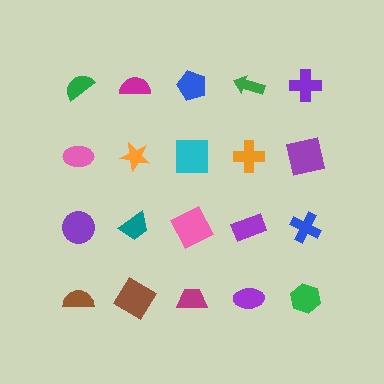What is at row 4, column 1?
A brown semicircle.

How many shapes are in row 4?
5 shapes.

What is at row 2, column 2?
An orange star.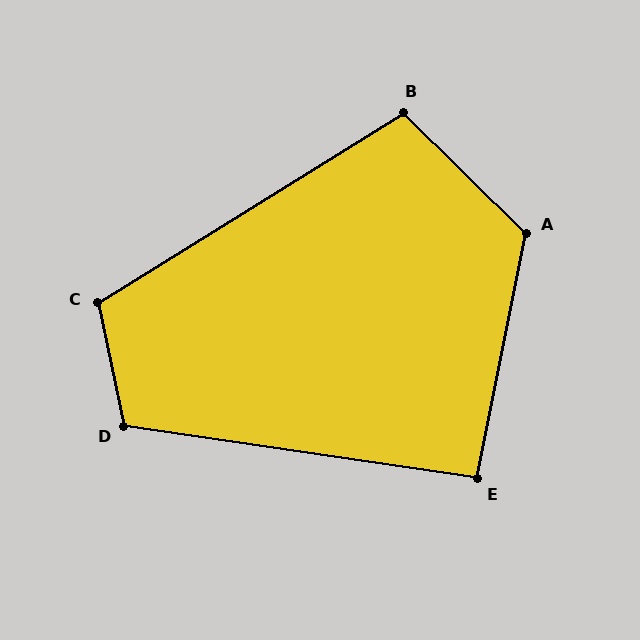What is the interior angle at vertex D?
Approximately 110 degrees (obtuse).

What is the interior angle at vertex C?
Approximately 110 degrees (obtuse).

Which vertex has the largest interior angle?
A, at approximately 123 degrees.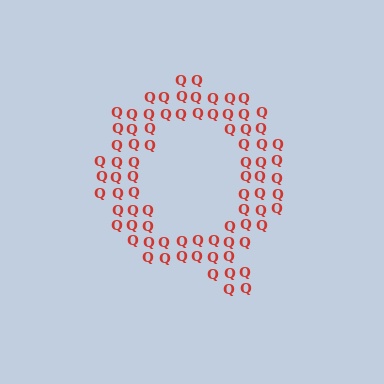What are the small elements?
The small elements are letter Q's.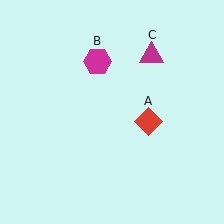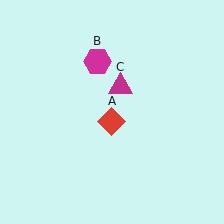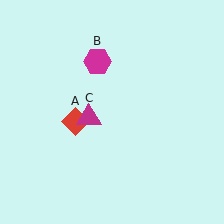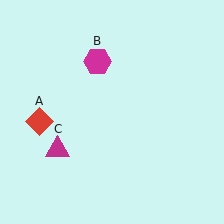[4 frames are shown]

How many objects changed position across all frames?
2 objects changed position: red diamond (object A), magenta triangle (object C).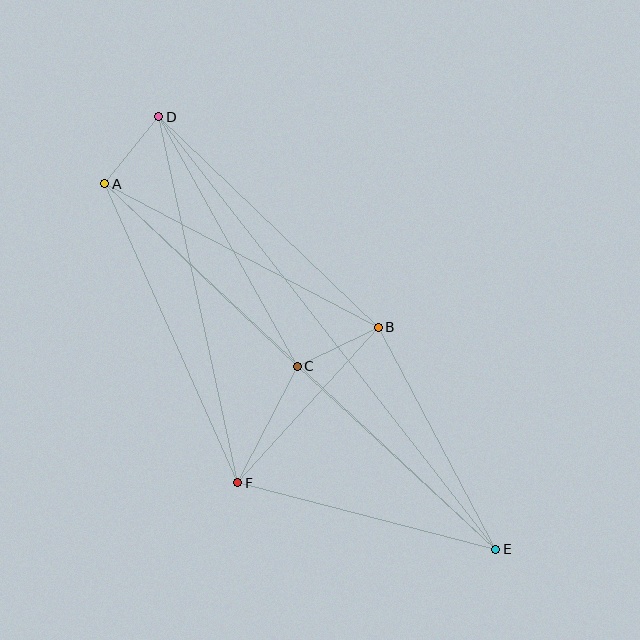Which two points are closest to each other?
Points A and D are closest to each other.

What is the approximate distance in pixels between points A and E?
The distance between A and E is approximately 535 pixels.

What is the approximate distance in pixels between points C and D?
The distance between C and D is approximately 285 pixels.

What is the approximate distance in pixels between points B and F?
The distance between B and F is approximately 209 pixels.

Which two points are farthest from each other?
Points D and E are farthest from each other.